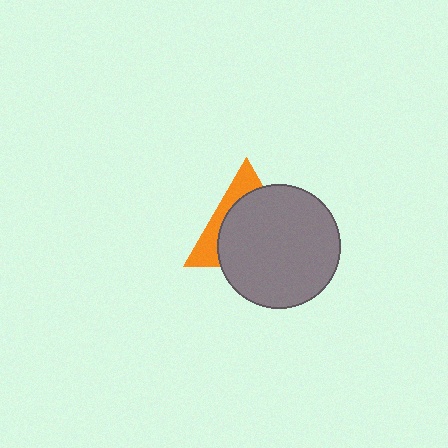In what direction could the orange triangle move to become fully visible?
The orange triangle could move toward the upper-left. That would shift it out from behind the gray circle entirely.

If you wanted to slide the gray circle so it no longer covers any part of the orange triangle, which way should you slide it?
Slide it toward the lower-right — that is the most direct way to separate the two shapes.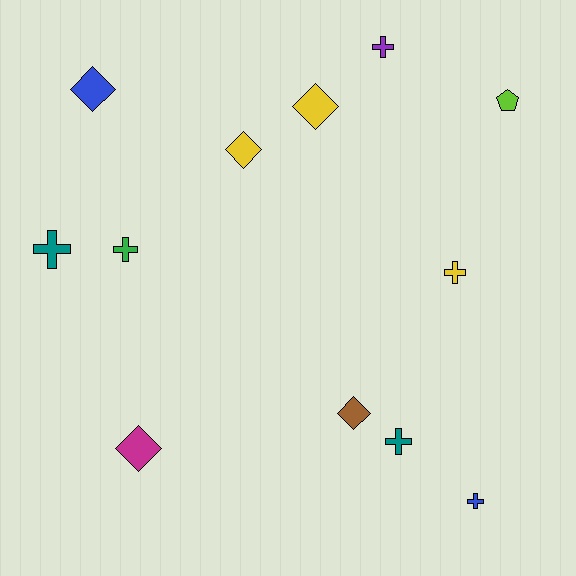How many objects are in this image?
There are 12 objects.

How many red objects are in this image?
There are no red objects.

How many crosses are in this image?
There are 6 crosses.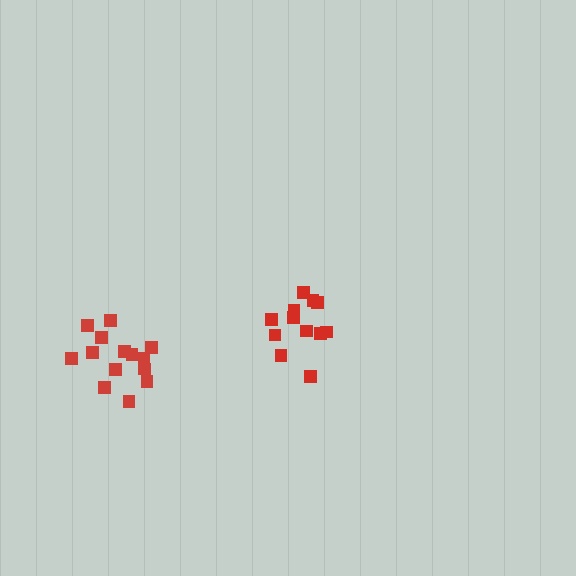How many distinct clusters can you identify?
There are 2 distinct clusters.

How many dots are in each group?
Group 1: 14 dots, Group 2: 12 dots (26 total).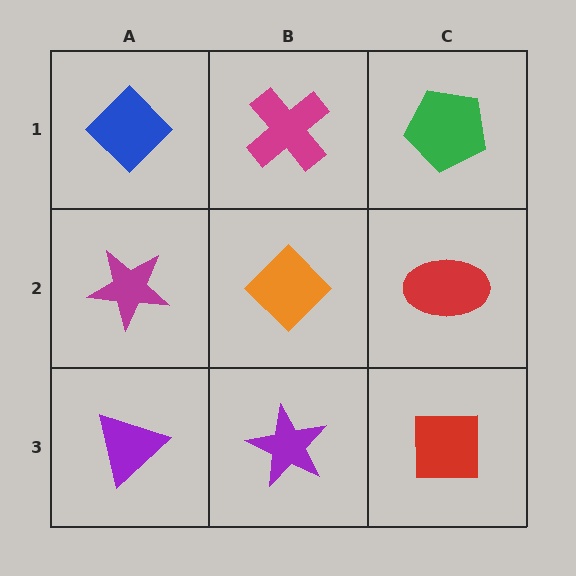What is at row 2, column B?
An orange diamond.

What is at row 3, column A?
A purple triangle.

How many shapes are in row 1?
3 shapes.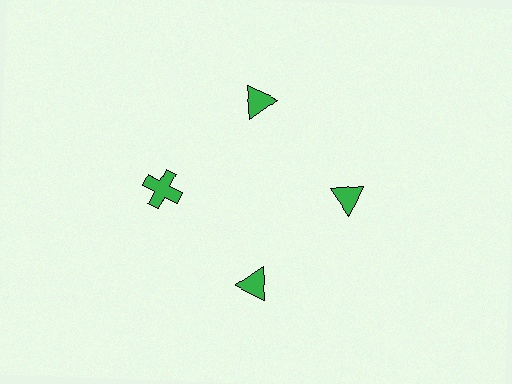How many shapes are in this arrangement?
There are 4 shapes arranged in a ring pattern.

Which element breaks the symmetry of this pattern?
The green cross at roughly the 9 o'clock position breaks the symmetry. All other shapes are green triangles.